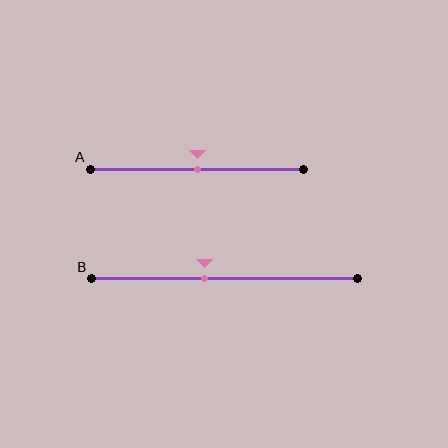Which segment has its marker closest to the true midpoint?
Segment A has its marker closest to the true midpoint.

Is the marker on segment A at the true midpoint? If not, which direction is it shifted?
Yes, the marker on segment A is at the true midpoint.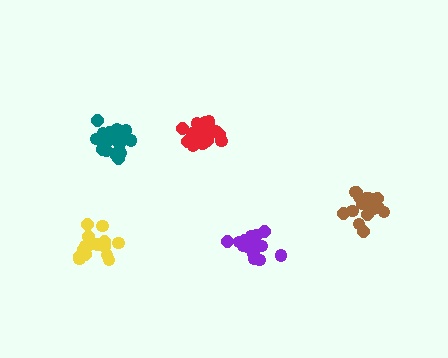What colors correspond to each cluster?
The clusters are colored: purple, teal, red, brown, yellow.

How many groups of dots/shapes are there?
There are 5 groups.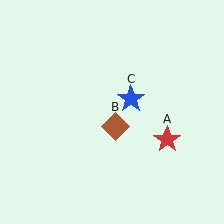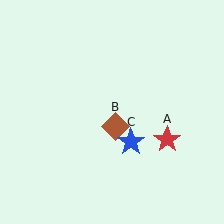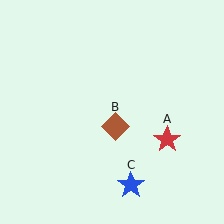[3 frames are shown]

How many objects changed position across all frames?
1 object changed position: blue star (object C).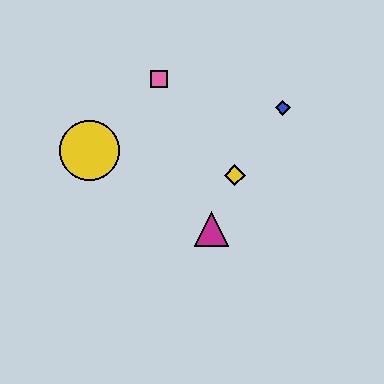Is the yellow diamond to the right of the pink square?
Yes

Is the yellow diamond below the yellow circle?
Yes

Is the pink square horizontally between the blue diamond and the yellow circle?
Yes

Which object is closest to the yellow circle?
The pink square is closest to the yellow circle.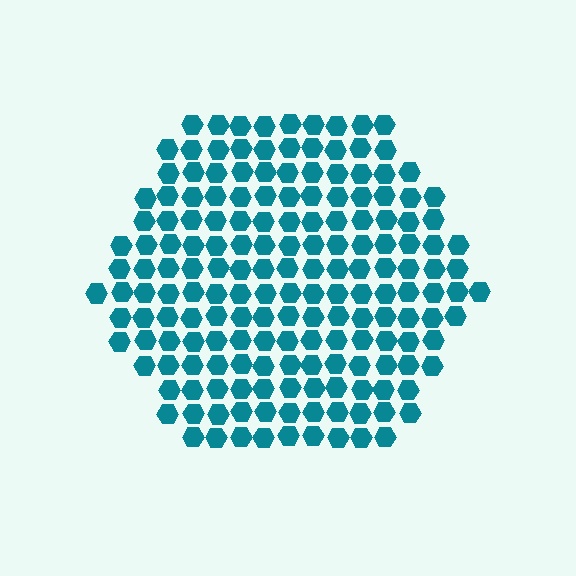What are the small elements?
The small elements are hexagons.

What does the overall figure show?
The overall figure shows a hexagon.